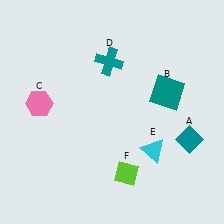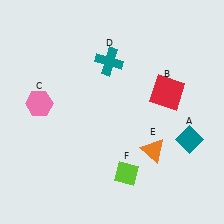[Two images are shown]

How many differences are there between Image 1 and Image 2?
There are 2 differences between the two images.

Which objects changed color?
B changed from teal to red. E changed from cyan to orange.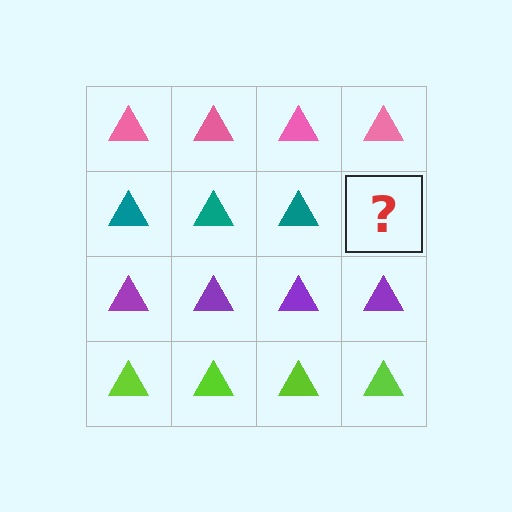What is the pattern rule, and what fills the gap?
The rule is that each row has a consistent color. The gap should be filled with a teal triangle.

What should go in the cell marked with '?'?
The missing cell should contain a teal triangle.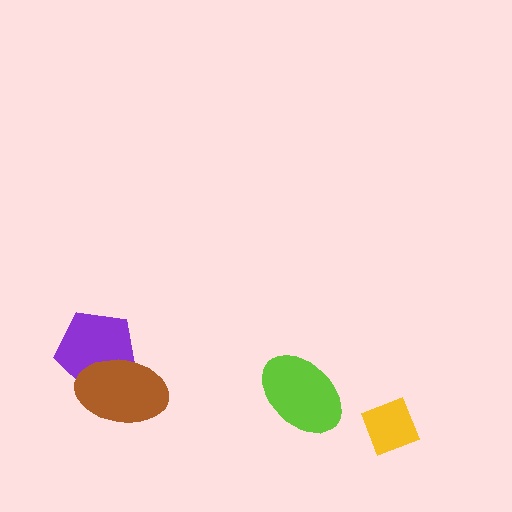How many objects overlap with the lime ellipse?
0 objects overlap with the lime ellipse.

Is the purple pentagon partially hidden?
Yes, it is partially covered by another shape.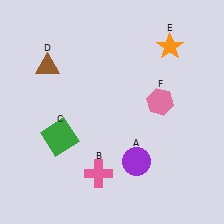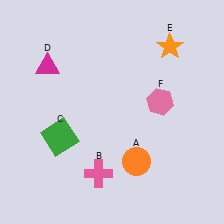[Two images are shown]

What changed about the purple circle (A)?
In Image 1, A is purple. In Image 2, it changed to orange.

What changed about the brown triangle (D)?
In Image 1, D is brown. In Image 2, it changed to magenta.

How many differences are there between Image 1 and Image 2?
There are 2 differences between the two images.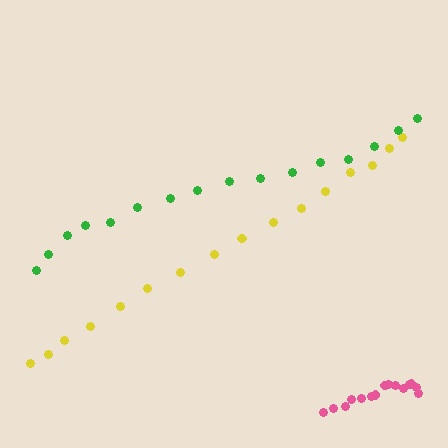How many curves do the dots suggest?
There are 3 distinct paths.